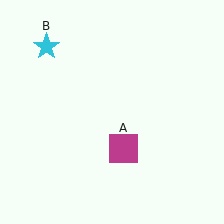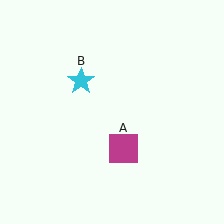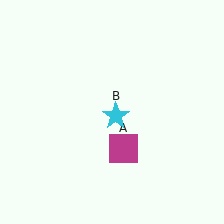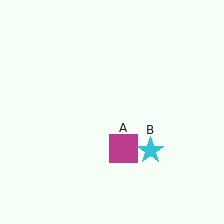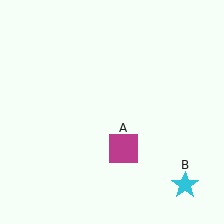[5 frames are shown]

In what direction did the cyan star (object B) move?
The cyan star (object B) moved down and to the right.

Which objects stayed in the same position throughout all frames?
Magenta square (object A) remained stationary.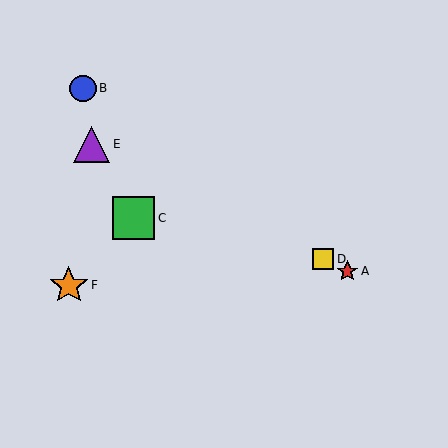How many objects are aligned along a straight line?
3 objects (A, D, E) are aligned along a straight line.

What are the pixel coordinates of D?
Object D is at (323, 259).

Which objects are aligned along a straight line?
Objects A, D, E are aligned along a straight line.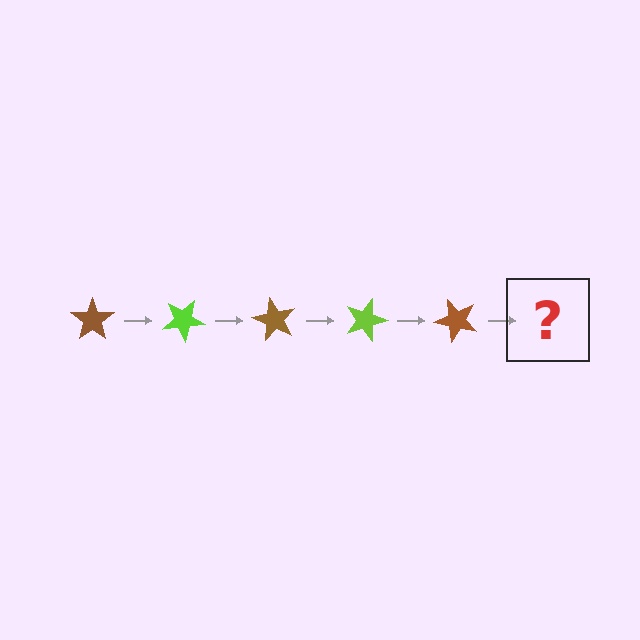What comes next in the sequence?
The next element should be a lime star, rotated 150 degrees from the start.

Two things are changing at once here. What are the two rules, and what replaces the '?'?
The two rules are that it rotates 30 degrees each step and the color cycles through brown and lime. The '?' should be a lime star, rotated 150 degrees from the start.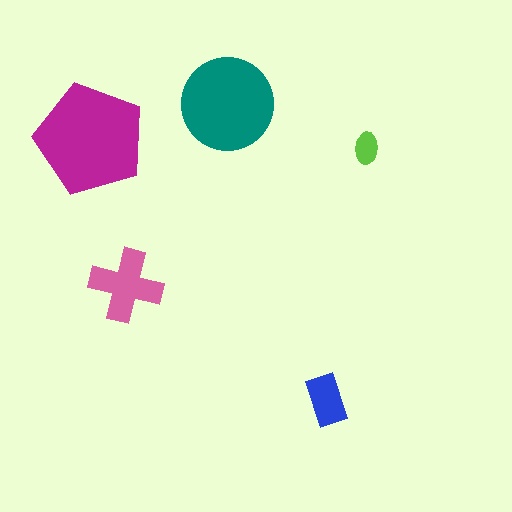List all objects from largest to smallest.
The magenta pentagon, the teal circle, the pink cross, the blue rectangle, the lime ellipse.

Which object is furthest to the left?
The magenta pentagon is leftmost.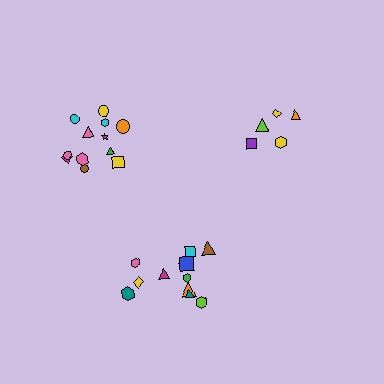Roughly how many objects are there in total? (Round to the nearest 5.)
Roughly 30 objects in total.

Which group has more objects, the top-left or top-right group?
The top-left group.